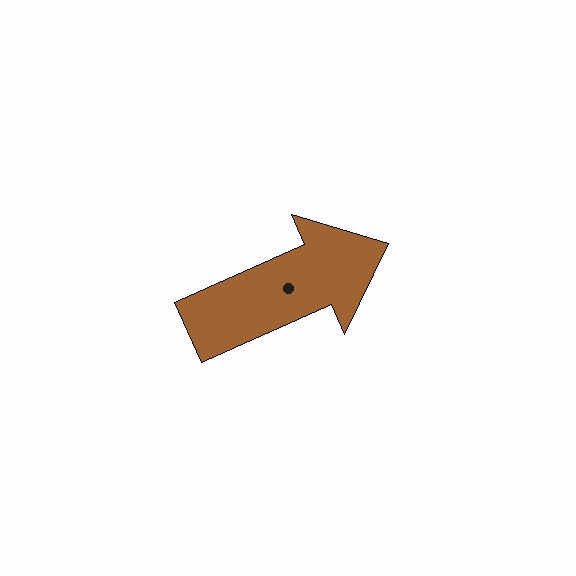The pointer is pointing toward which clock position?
Roughly 2 o'clock.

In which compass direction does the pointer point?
Northeast.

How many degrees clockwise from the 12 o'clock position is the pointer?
Approximately 66 degrees.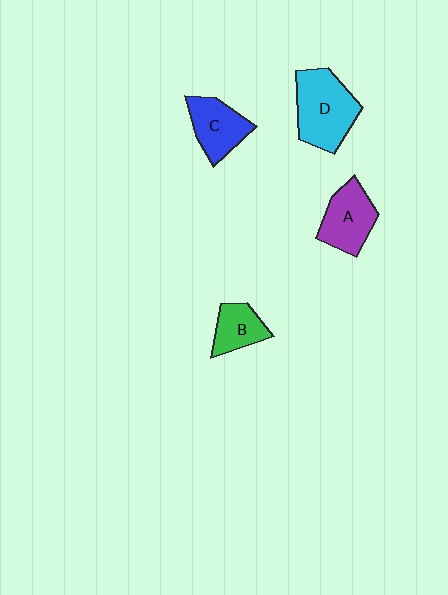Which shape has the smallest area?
Shape B (green).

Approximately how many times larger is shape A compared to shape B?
Approximately 1.4 times.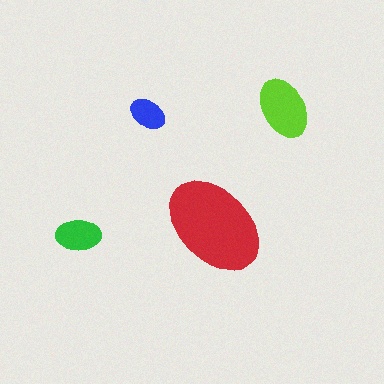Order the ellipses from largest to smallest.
the red one, the lime one, the green one, the blue one.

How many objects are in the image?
There are 4 objects in the image.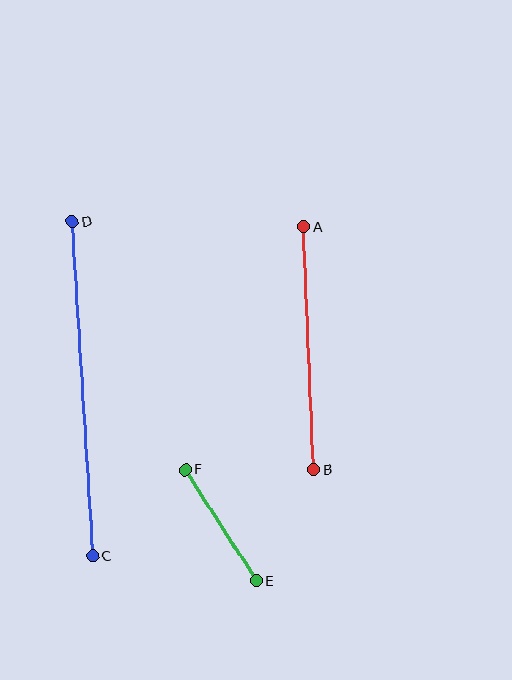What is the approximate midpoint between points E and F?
The midpoint is at approximately (221, 525) pixels.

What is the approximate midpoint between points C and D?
The midpoint is at approximately (82, 389) pixels.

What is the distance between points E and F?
The distance is approximately 132 pixels.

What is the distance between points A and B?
The distance is approximately 243 pixels.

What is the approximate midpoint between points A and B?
The midpoint is at approximately (309, 348) pixels.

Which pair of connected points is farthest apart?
Points C and D are farthest apart.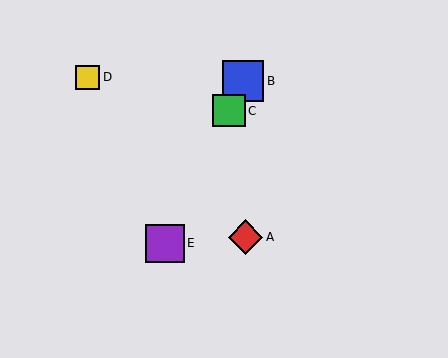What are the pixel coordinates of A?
Object A is at (246, 237).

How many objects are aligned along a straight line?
3 objects (B, C, E) are aligned along a straight line.